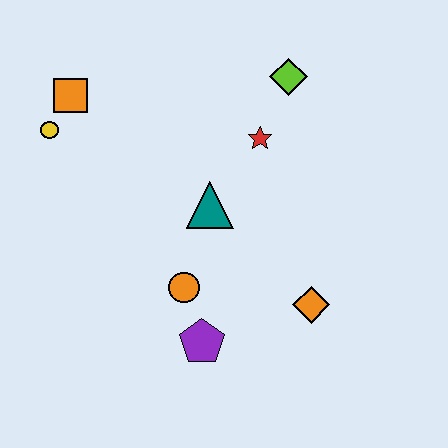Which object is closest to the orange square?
The yellow circle is closest to the orange square.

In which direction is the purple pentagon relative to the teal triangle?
The purple pentagon is below the teal triangle.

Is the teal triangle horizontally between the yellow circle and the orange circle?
No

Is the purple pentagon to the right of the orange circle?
Yes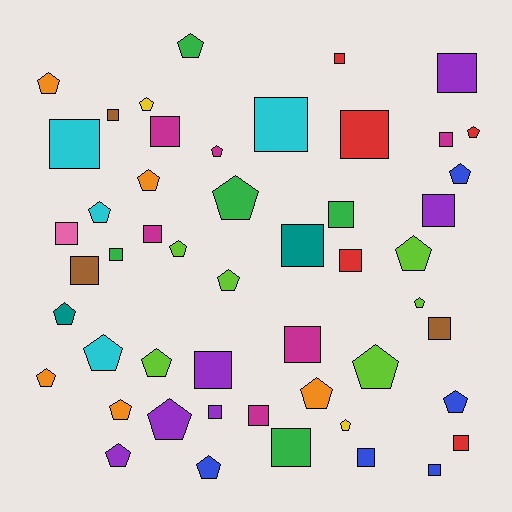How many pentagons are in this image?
There are 25 pentagons.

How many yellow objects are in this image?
There are 2 yellow objects.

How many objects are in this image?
There are 50 objects.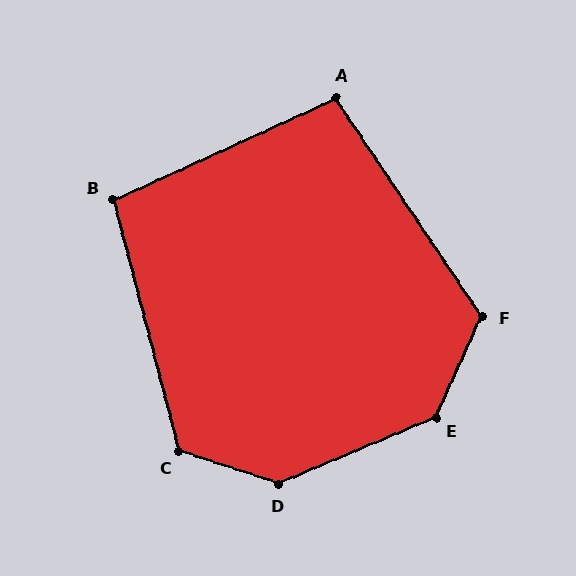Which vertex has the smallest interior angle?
A, at approximately 99 degrees.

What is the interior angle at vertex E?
Approximately 138 degrees (obtuse).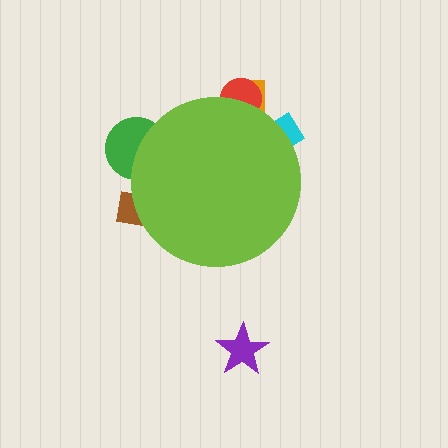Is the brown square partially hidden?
Yes, the brown square is partially hidden behind the lime circle.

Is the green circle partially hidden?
Yes, the green circle is partially hidden behind the lime circle.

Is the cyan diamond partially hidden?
Yes, the cyan diamond is partially hidden behind the lime circle.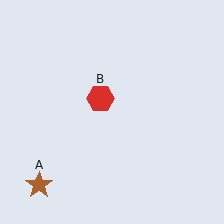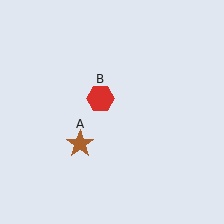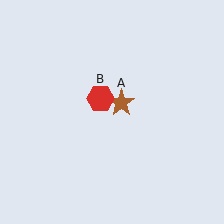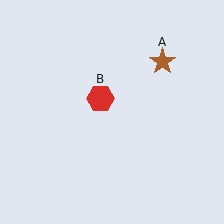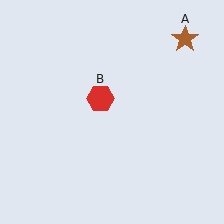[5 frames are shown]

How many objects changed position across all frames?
1 object changed position: brown star (object A).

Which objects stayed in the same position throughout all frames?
Red hexagon (object B) remained stationary.